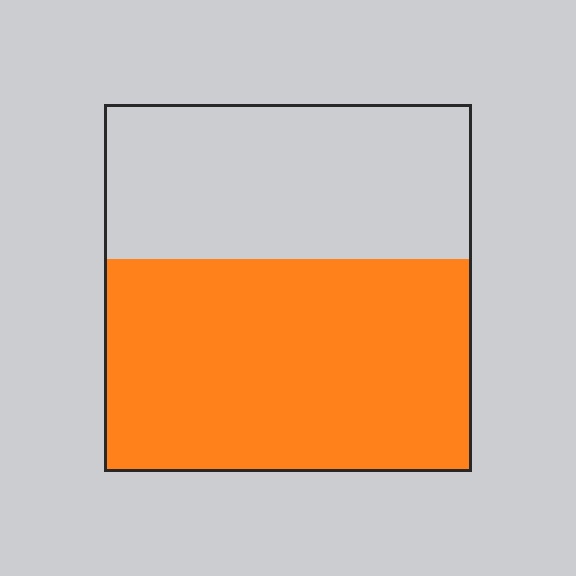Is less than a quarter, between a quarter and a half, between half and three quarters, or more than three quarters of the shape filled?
Between half and three quarters.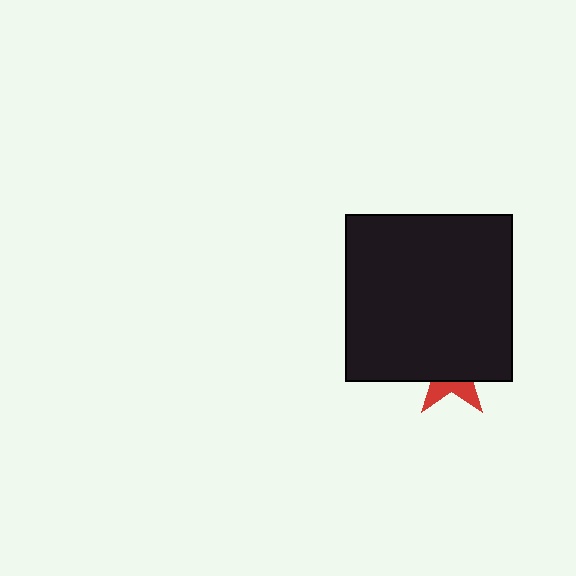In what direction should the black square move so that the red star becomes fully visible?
The black square should move up. That is the shortest direction to clear the overlap and leave the red star fully visible.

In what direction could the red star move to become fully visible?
The red star could move down. That would shift it out from behind the black square entirely.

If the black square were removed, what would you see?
You would see the complete red star.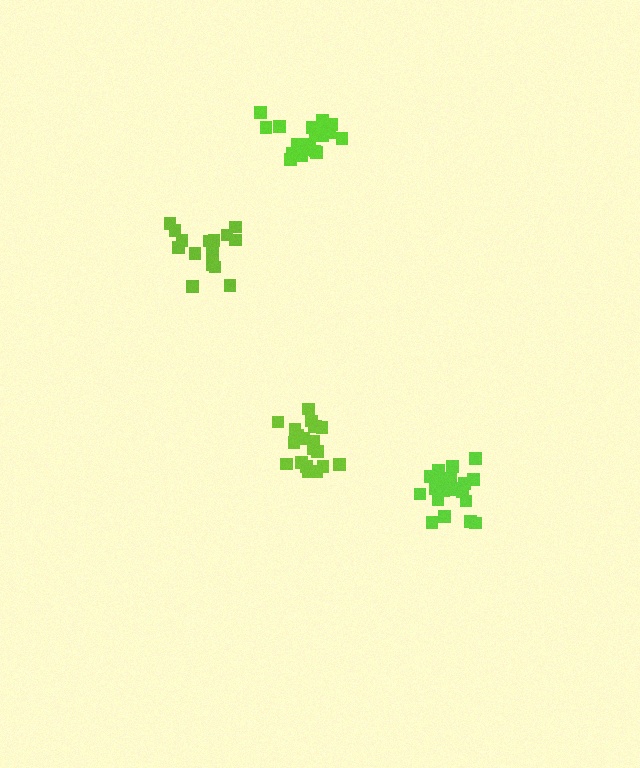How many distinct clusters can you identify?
There are 4 distinct clusters.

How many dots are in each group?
Group 1: 15 dots, Group 2: 21 dots, Group 3: 21 dots, Group 4: 19 dots (76 total).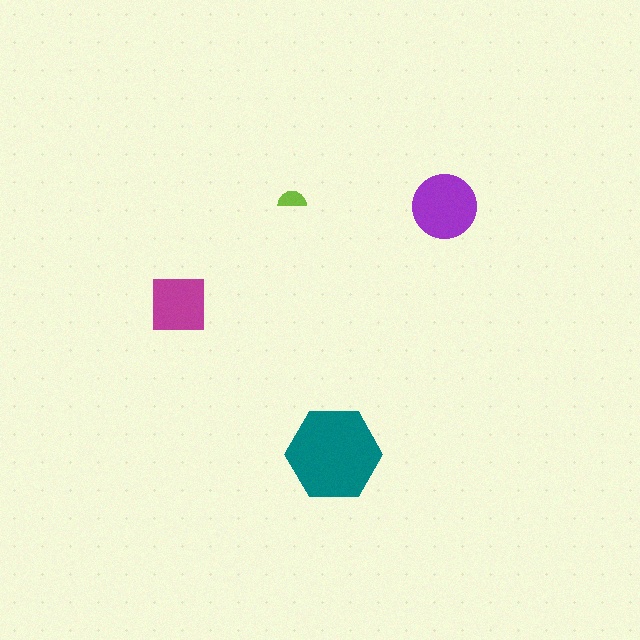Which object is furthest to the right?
The purple circle is rightmost.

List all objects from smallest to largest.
The lime semicircle, the magenta square, the purple circle, the teal hexagon.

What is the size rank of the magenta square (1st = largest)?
3rd.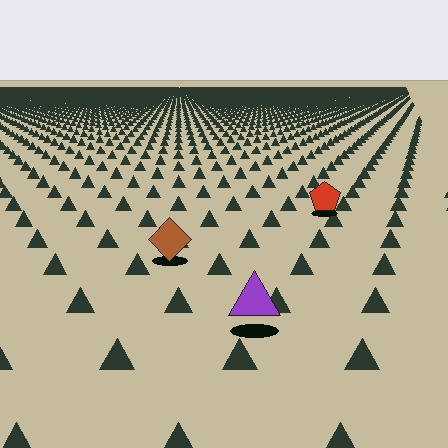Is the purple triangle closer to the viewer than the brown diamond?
Yes. The purple triangle is closer — you can tell from the texture gradient: the ground texture is coarser near it.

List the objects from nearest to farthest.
From nearest to farthest: the purple triangle, the brown diamond, the red pentagon.